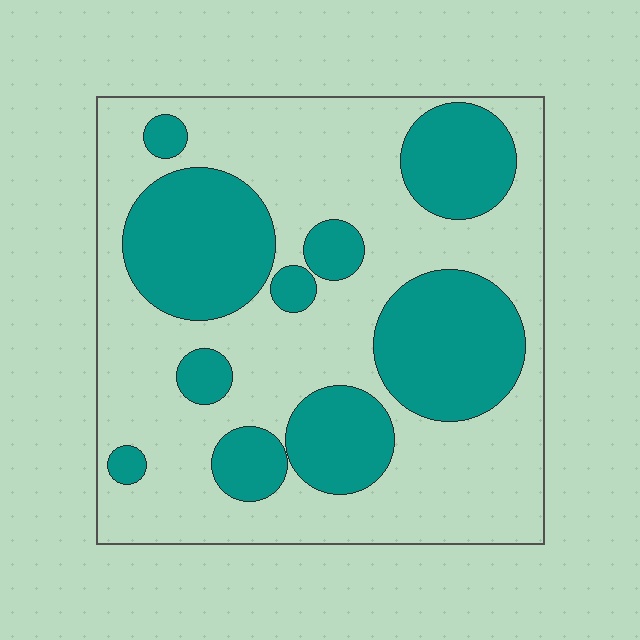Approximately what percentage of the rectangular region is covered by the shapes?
Approximately 35%.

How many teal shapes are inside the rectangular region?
10.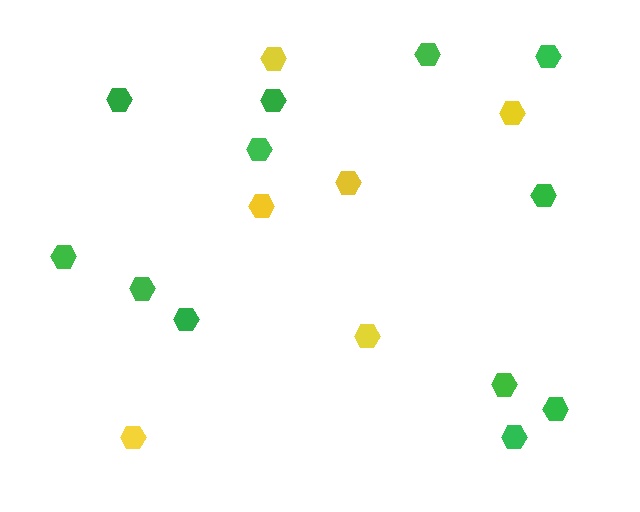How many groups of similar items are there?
There are 2 groups: one group of green hexagons (12) and one group of yellow hexagons (6).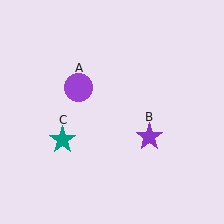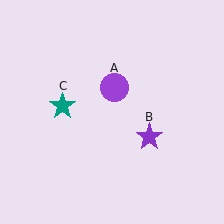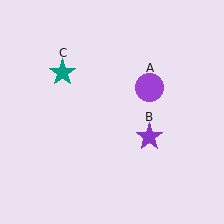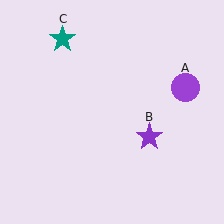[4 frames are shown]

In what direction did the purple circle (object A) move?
The purple circle (object A) moved right.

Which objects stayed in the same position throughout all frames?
Purple star (object B) remained stationary.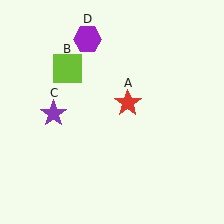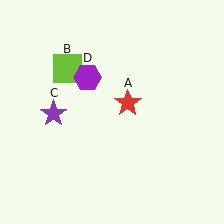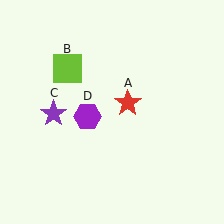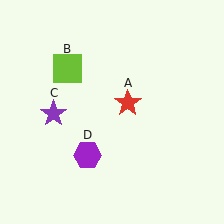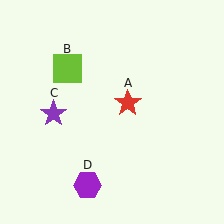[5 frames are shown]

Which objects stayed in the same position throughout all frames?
Red star (object A) and lime square (object B) and purple star (object C) remained stationary.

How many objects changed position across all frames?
1 object changed position: purple hexagon (object D).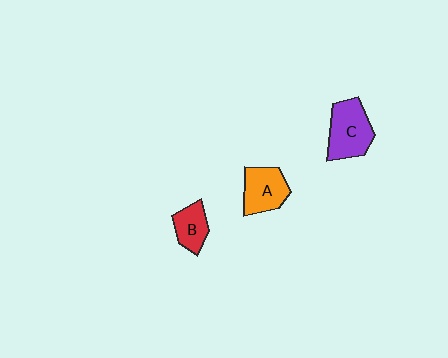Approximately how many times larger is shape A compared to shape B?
Approximately 1.3 times.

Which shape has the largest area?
Shape C (purple).